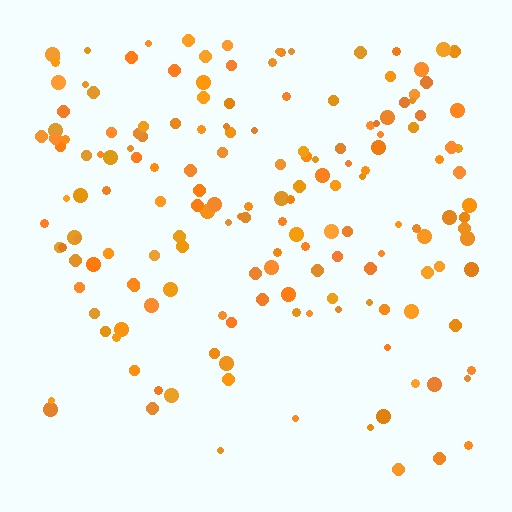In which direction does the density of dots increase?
From bottom to top, with the top side densest.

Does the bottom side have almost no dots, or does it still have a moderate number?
Still a moderate number, just noticeably fewer than the top.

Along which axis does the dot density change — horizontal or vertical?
Vertical.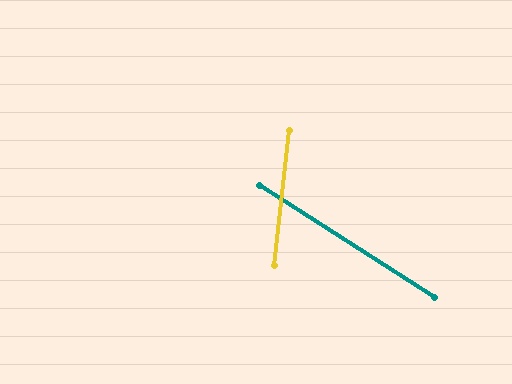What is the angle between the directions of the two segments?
Approximately 64 degrees.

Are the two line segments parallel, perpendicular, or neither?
Neither parallel nor perpendicular — they differ by about 64°.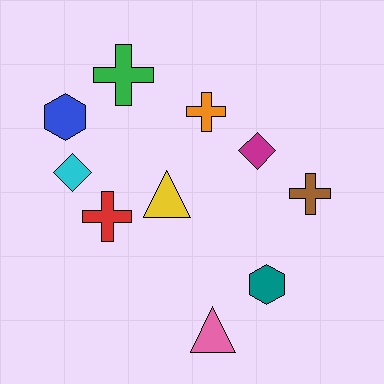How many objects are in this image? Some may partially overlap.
There are 10 objects.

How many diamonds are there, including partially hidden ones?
There are 2 diamonds.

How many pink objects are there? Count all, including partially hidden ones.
There is 1 pink object.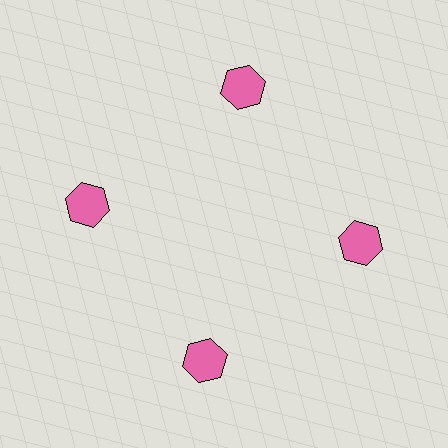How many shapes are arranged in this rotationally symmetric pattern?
There are 4 shapes, arranged in 4 groups of 1.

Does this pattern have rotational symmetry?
Yes, this pattern has 4-fold rotational symmetry. It looks the same after rotating 90 degrees around the center.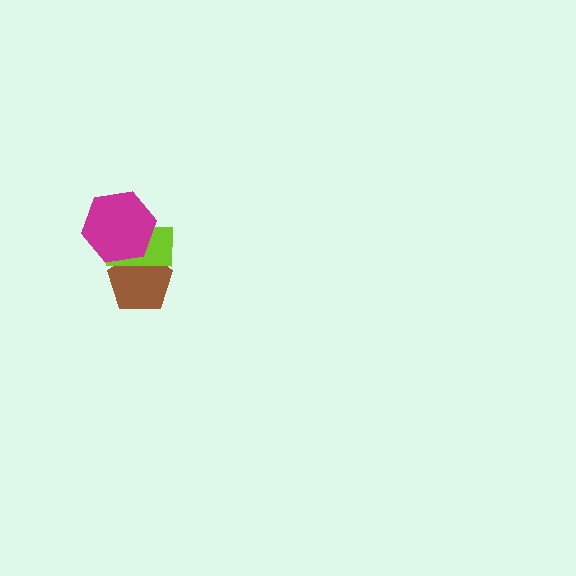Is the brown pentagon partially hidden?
Yes, it is partially covered by another shape.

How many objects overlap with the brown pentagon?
2 objects overlap with the brown pentagon.